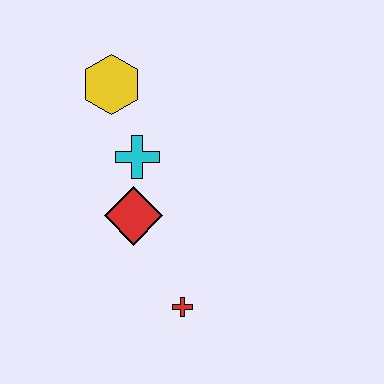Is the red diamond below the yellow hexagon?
Yes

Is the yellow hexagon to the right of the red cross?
No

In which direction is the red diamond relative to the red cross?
The red diamond is above the red cross.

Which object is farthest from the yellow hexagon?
The red cross is farthest from the yellow hexagon.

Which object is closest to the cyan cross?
The red diamond is closest to the cyan cross.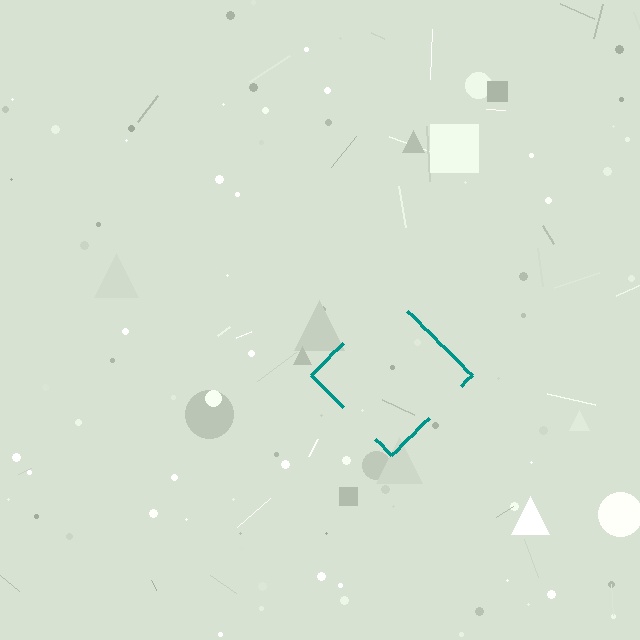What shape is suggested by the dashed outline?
The dashed outline suggests a diamond.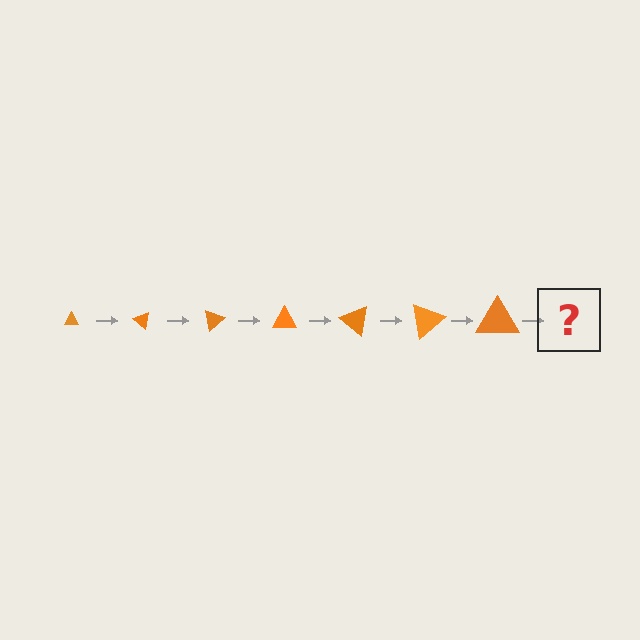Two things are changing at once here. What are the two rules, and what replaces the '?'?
The two rules are that the triangle grows larger each step and it rotates 40 degrees each step. The '?' should be a triangle, larger than the previous one and rotated 280 degrees from the start.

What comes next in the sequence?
The next element should be a triangle, larger than the previous one and rotated 280 degrees from the start.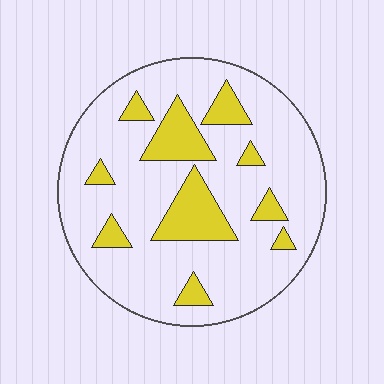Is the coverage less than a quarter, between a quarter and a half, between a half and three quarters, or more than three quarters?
Less than a quarter.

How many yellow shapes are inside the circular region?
10.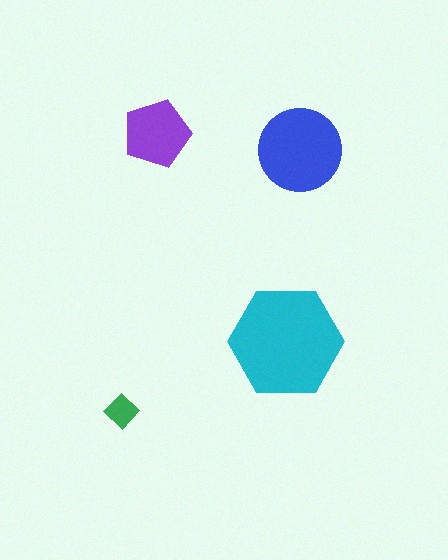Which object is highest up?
The purple pentagon is topmost.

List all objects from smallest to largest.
The green diamond, the purple pentagon, the blue circle, the cyan hexagon.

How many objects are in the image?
There are 4 objects in the image.